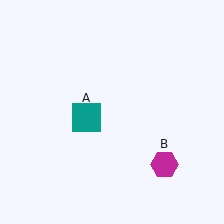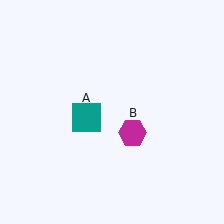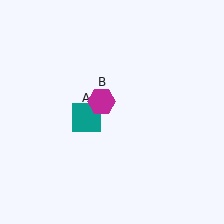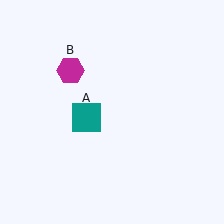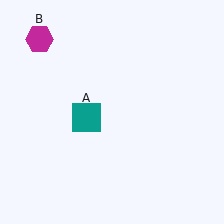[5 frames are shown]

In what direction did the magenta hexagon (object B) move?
The magenta hexagon (object B) moved up and to the left.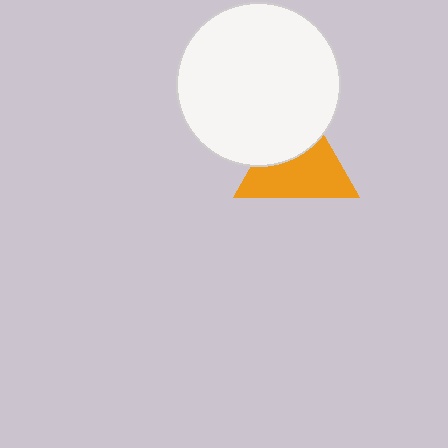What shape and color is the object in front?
The object in front is a white circle.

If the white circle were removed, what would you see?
You would see the complete orange triangle.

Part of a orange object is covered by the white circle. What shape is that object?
It is a triangle.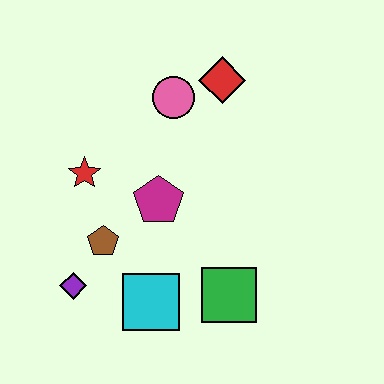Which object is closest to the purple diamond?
The brown pentagon is closest to the purple diamond.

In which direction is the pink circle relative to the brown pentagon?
The pink circle is above the brown pentagon.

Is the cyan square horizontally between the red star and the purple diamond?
No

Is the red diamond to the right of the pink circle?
Yes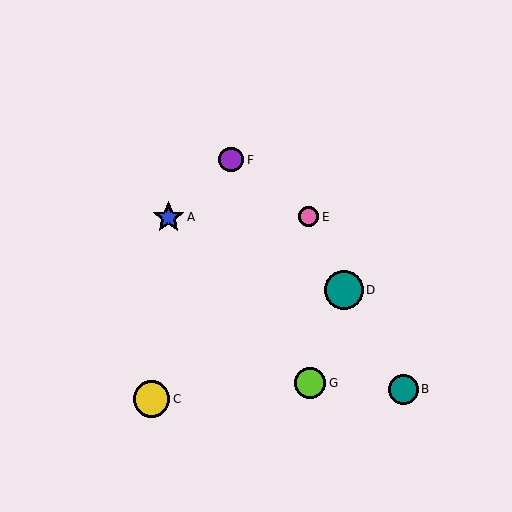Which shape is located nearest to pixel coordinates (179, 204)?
The blue star (labeled A) at (168, 217) is nearest to that location.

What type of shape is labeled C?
Shape C is a yellow circle.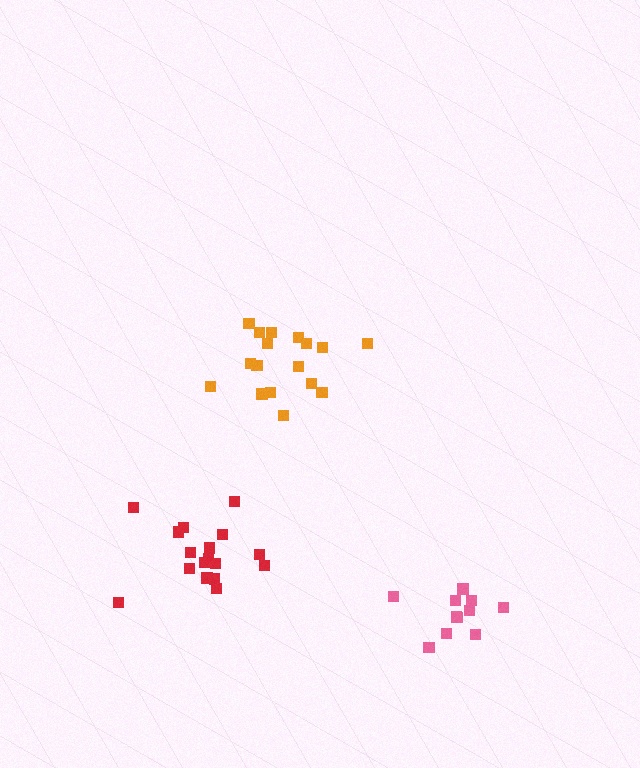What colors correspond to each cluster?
The clusters are colored: orange, red, pink.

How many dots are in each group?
Group 1: 17 dots, Group 2: 17 dots, Group 3: 11 dots (45 total).